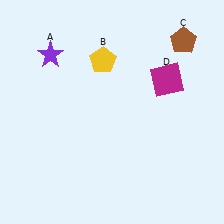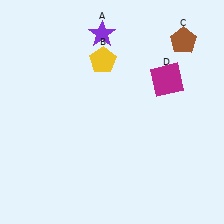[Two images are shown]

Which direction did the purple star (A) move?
The purple star (A) moved right.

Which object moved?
The purple star (A) moved right.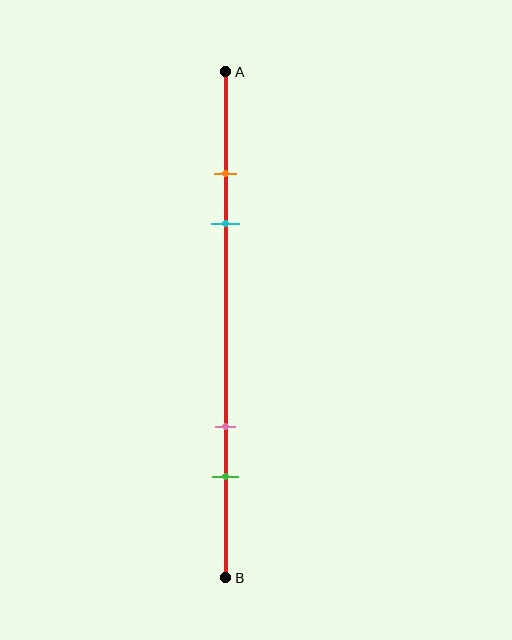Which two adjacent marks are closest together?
The orange and cyan marks are the closest adjacent pair.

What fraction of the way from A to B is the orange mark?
The orange mark is approximately 20% (0.2) of the way from A to B.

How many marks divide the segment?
There are 4 marks dividing the segment.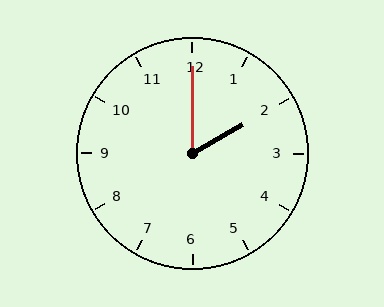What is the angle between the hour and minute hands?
Approximately 60 degrees.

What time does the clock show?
2:00.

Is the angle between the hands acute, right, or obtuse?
It is acute.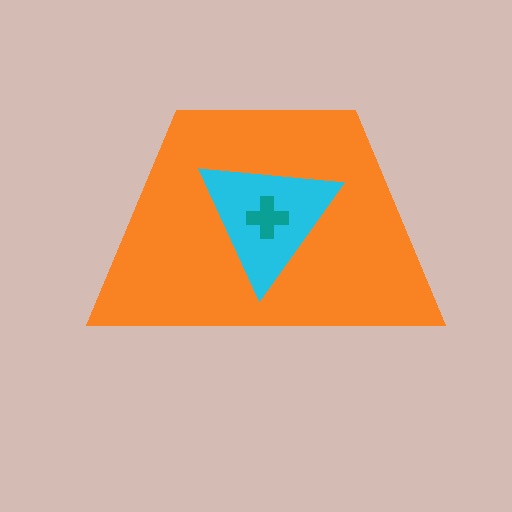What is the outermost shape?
The orange trapezoid.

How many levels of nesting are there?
3.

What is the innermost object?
The teal cross.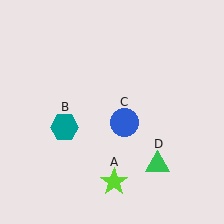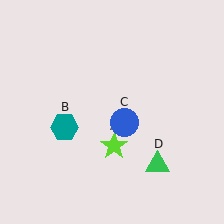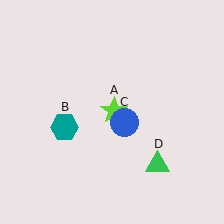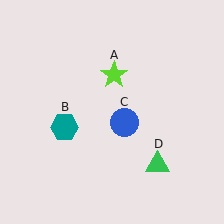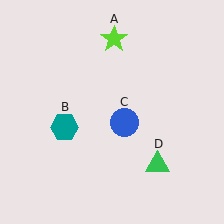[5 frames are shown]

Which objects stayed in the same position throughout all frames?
Teal hexagon (object B) and blue circle (object C) and green triangle (object D) remained stationary.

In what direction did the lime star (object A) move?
The lime star (object A) moved up.